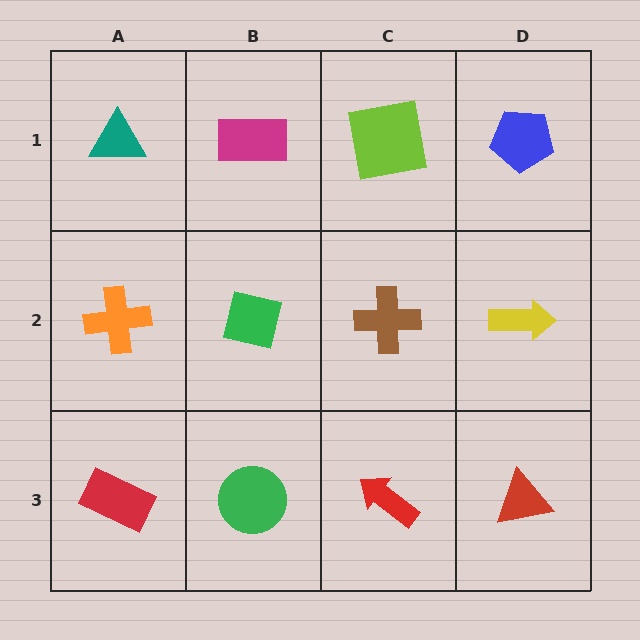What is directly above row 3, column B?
A green square.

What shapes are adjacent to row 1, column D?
A yellow arrow (row 2, column D), a lime square (row 1, column C).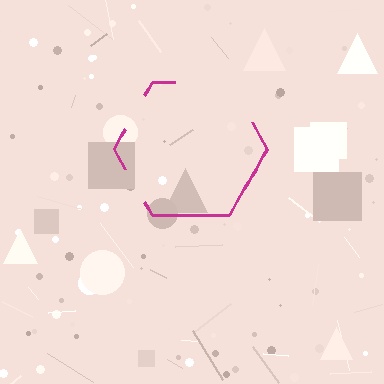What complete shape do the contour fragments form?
The contour fragments form a hexagon.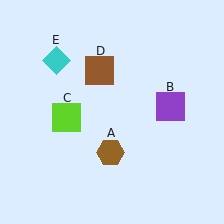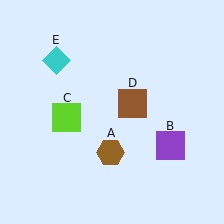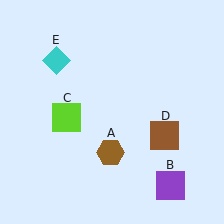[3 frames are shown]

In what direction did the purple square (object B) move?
The purple square (object B) moved down.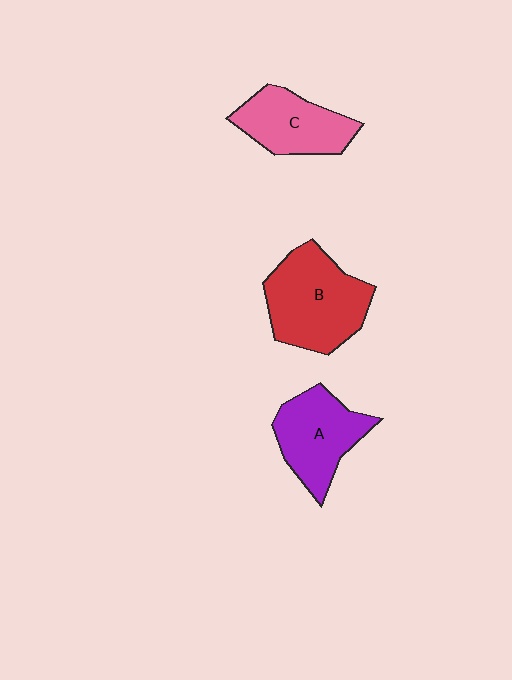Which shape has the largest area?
Shape B (red).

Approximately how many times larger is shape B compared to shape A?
Approximately 1.3 times.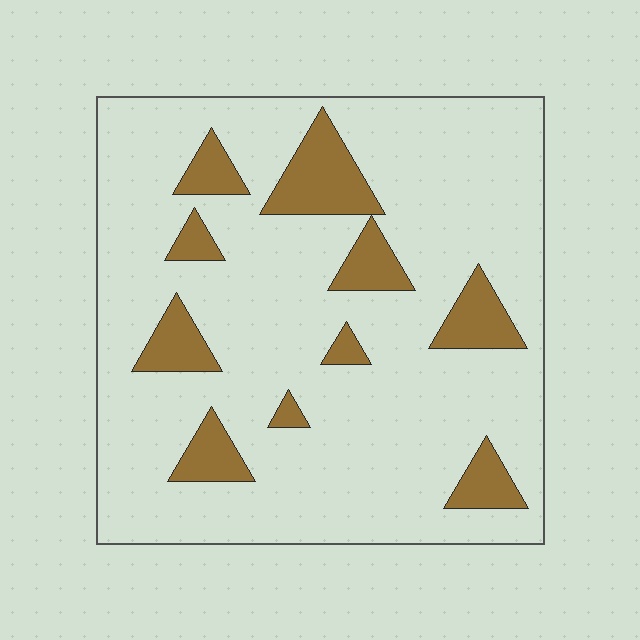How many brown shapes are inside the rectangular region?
10.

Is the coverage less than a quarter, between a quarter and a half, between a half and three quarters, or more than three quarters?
Less than a quarter.